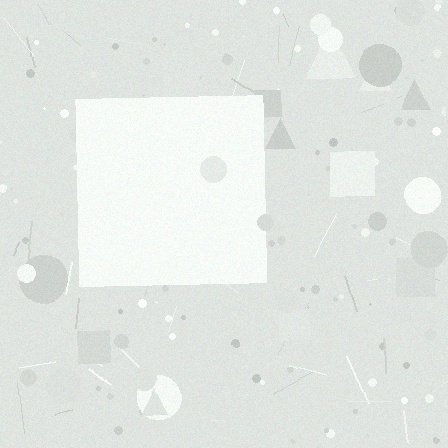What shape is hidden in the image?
A square is hidden in the image.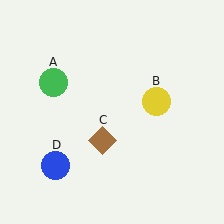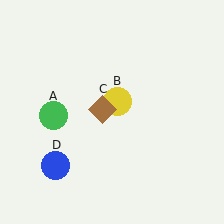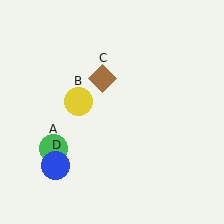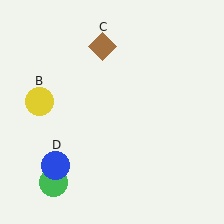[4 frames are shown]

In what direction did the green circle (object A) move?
The green circle (object A) moved down.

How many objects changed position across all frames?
3 objects changed position: green circle (object A), yellow circle (object B), brown diamond (object C).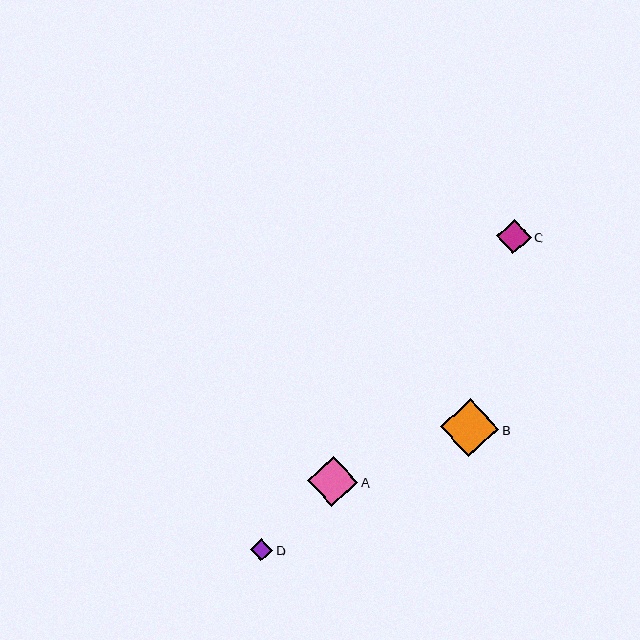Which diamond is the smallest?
Diamond D is the smallest with a size of approximately 22 pixels.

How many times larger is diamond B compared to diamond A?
Diamond B is approximately 1.1 times the size of diamond A.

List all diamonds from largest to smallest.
From largest to smallest: B, A, C, D.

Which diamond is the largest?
Diamond B is the largest with a size of approximately 58 pixels.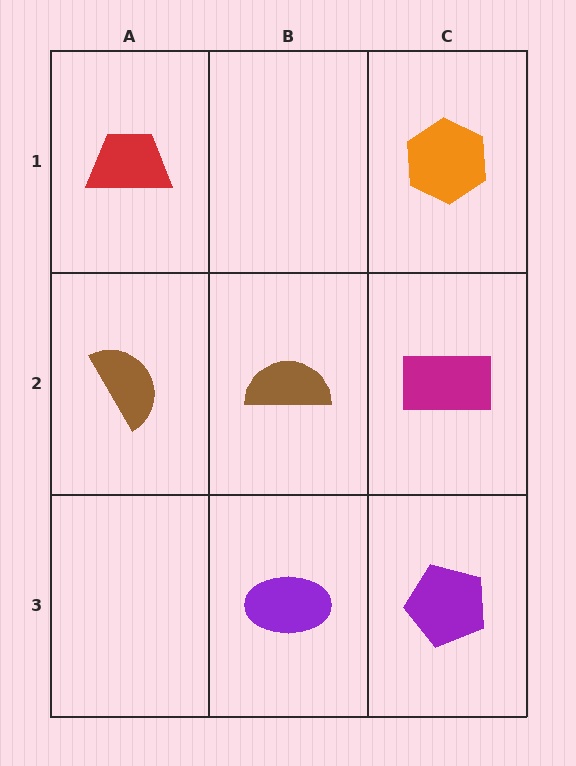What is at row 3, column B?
A purple ellipse.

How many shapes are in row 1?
2 shapes.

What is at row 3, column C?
A purple pentagon.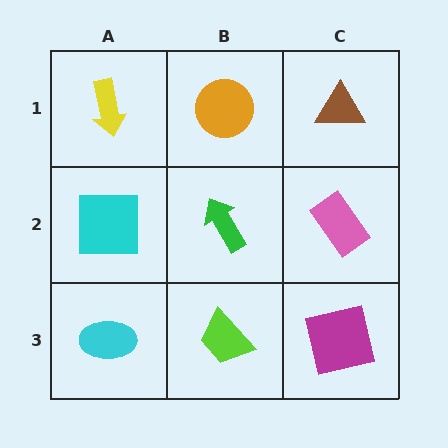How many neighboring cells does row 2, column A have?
3.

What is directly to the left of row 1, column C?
An orange circle.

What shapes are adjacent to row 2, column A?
A yellow arrow (row 1, column A), a cyan ellipse (row 3, column A), a green arrow (row 2, column B).